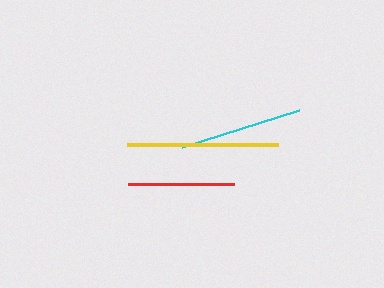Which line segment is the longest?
The yellow line is the longest at approximately 151 pixels.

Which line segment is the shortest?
The red line is the shortest at approximately 106 pixels.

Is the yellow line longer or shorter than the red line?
The yellow line is longer than the red line.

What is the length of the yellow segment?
The yellow segment is approximately 151 pixels long.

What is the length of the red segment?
The red segment is approximately 106 pixels long.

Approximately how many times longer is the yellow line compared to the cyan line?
The yellow line is approximately 1.2 times the length of the cyan line.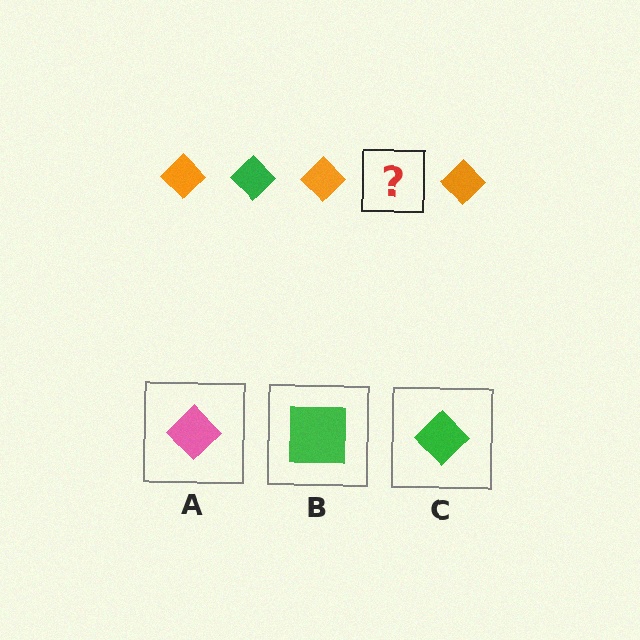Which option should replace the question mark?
Option C.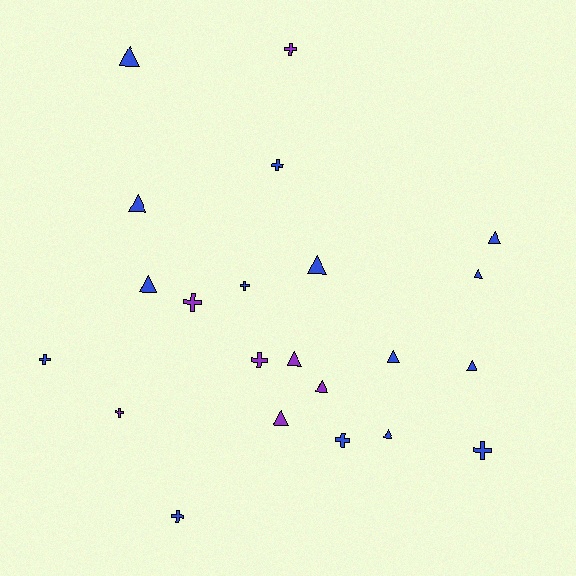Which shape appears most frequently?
Triangle, with 12 objects.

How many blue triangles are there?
There are 9 blue triangles.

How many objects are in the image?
There are 22 objects.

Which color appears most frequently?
Blue, with 15 objects.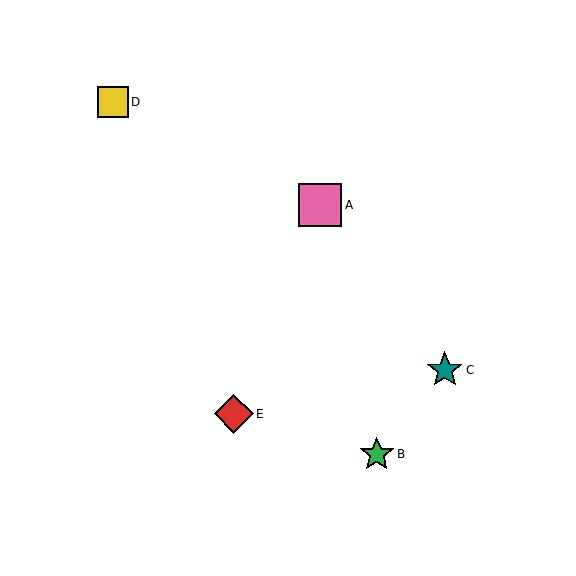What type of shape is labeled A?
Shape A is a pink square.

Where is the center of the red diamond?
The center of the red diamond is at (234, 414).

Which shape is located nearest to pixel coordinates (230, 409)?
The red diamond (labeled E) at (234, 414) is nearest to that location.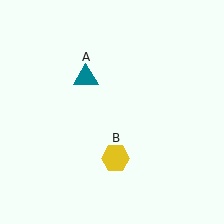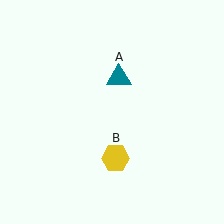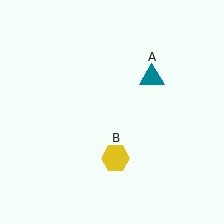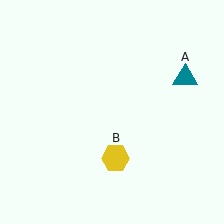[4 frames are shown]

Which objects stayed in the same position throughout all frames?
Yellow hexagon (object B) remained stationary.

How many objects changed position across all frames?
1 object changed position: teal triangle (object A).